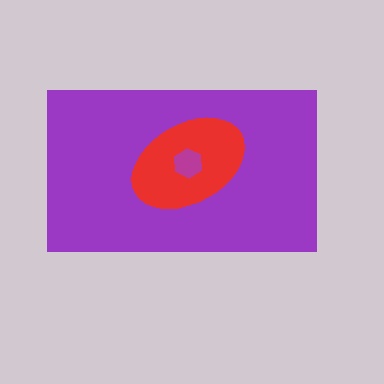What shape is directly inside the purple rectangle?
The red ellipse.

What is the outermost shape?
The purple rectangle.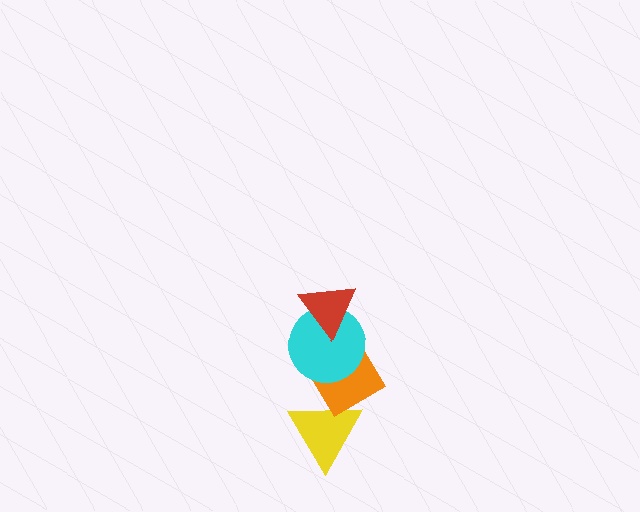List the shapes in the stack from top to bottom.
From top to bottom: the red triangle, the cyan circle, the orange diamond, the yellow triangle.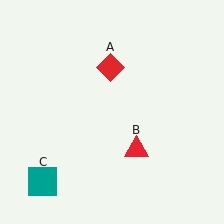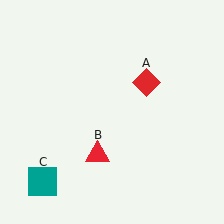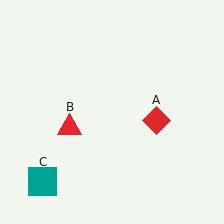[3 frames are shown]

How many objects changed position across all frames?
2 objects changed position: red diamond (object A), red triangle (object B).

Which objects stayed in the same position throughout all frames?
Teal square (object C) remained stationary.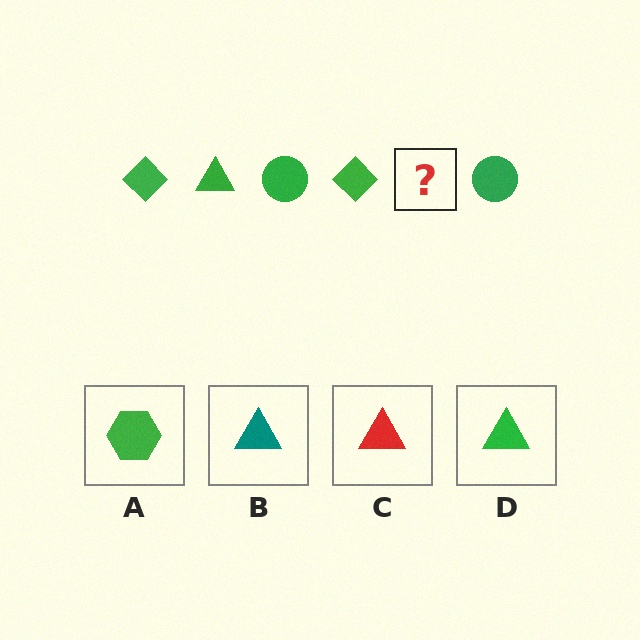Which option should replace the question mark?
Option D.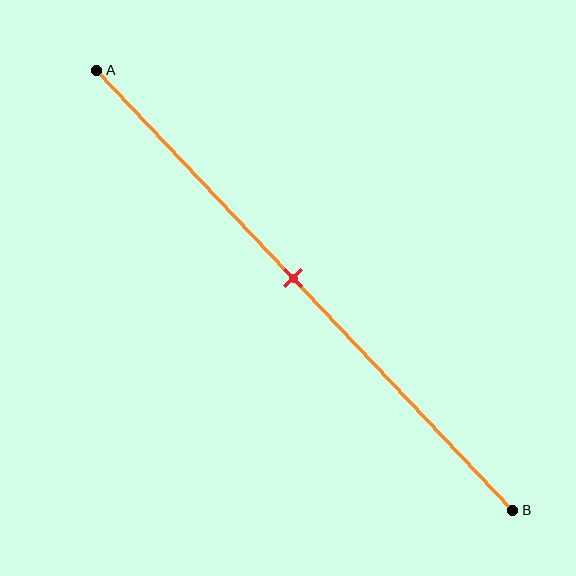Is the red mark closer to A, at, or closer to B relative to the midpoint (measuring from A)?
The red mark is approximately at the midpoint of segment AB.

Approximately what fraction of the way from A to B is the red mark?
The red mark is approximately 45% of the way from A to B.